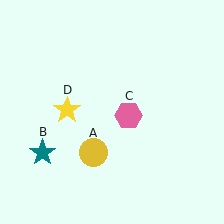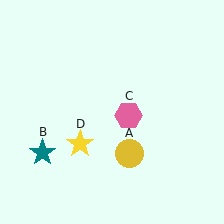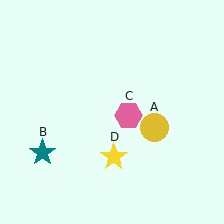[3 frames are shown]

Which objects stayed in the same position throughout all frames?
Teal star (object B) and pink hexagon (object C) remained stationary.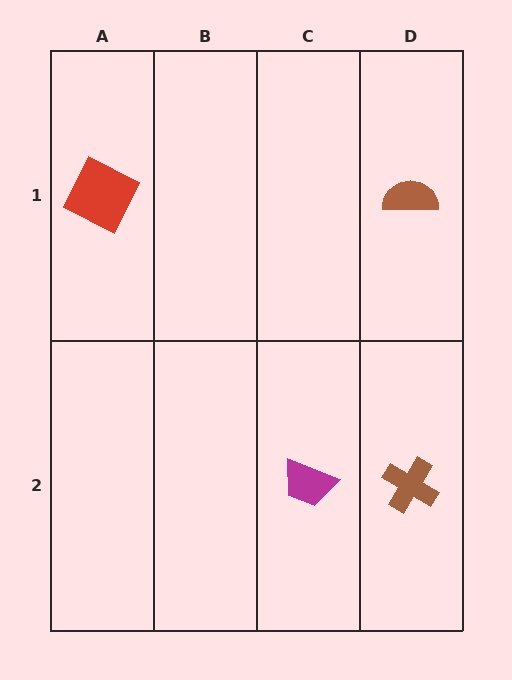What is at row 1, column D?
A brown semicircle.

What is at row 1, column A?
A red square.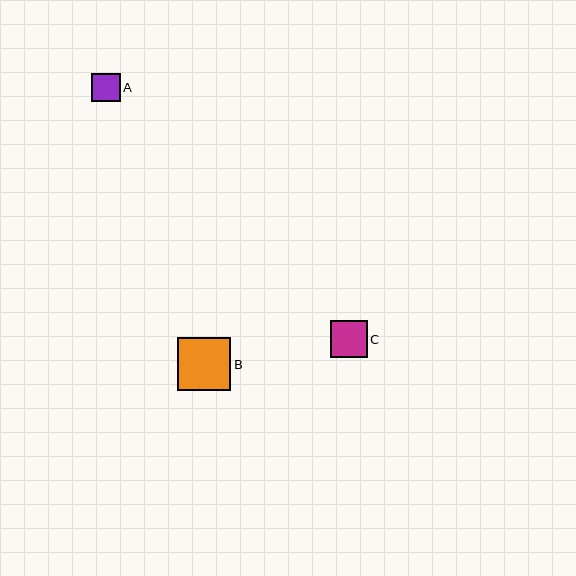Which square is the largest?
Square B is the largest with a size of approximately 53 pixels.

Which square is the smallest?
Square A is the smallest with a size of approximately 28 pixels.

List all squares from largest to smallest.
From largest to smallest: B, C, A.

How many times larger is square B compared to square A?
Square B is approximately 1.9 times the size of square A.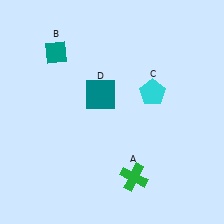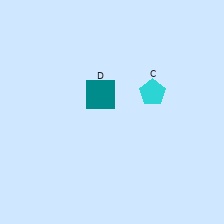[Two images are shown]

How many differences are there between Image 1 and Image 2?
There are 2 differences between the two images.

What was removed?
The green cross (A), the teal diamond (B) were removed in Image 2.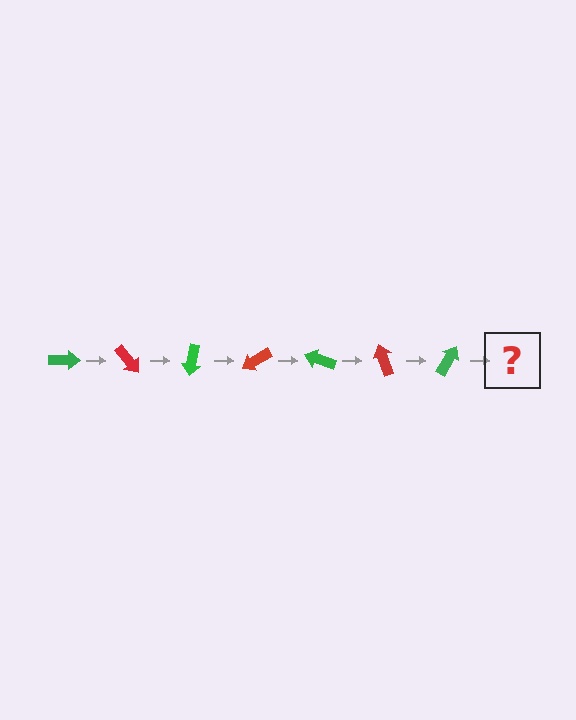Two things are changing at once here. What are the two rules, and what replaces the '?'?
The two rules are that it rotates 50 degrees each step and the color cycles through green and red. The '?' should be a red arrow, rotated 350 degrees from the start.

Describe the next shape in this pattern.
It should be a red arrow, rotated 350 degrees from the start.